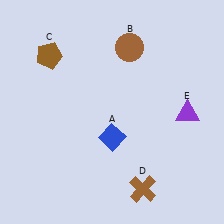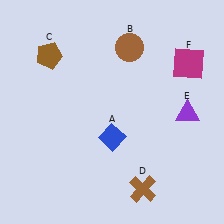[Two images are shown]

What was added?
A magenta square (F) was added in Image 2.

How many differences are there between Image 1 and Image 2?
There is 1 difference between the two images.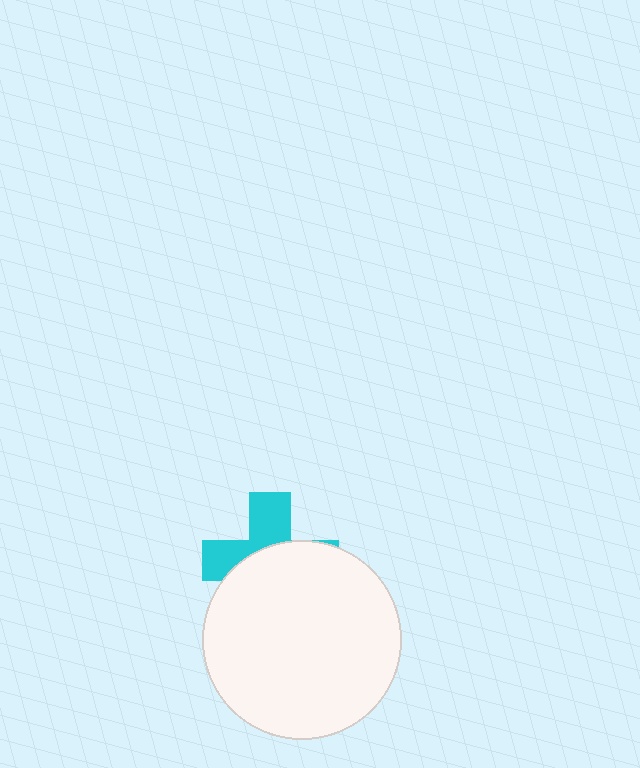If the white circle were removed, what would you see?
You would see the complete cyan cross.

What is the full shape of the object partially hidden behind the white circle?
The partially hidden object is a cyan cross.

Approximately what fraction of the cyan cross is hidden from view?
Roughly 59% of the cyan cross is hidden behind the white circle.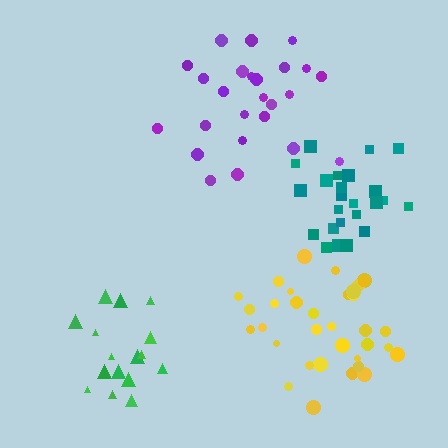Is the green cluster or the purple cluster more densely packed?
Green.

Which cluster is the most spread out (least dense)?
Purple.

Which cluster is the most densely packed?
Yellow.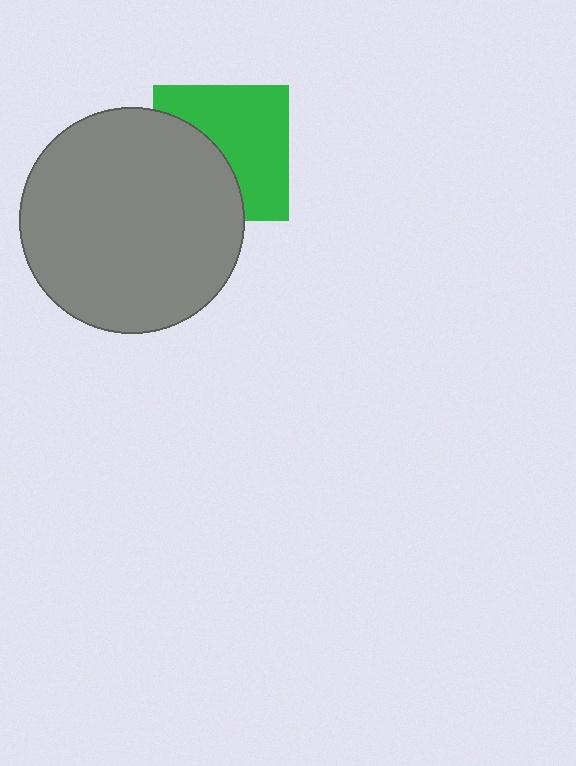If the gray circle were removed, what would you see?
You would see the complete green square.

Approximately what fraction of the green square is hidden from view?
Roughly 42% of the green square is hidden behind the gray circle.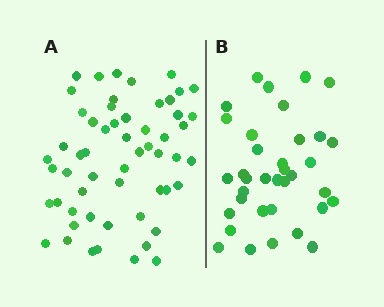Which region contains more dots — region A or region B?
Region A (the left region) has more dots.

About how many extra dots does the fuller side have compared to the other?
Region A has approximately 20 more dots than region B.